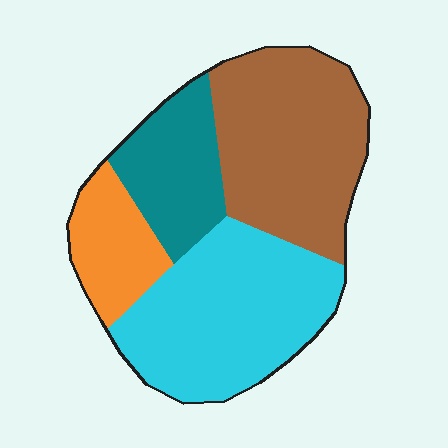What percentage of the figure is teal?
Teal covers about 15% of the figure.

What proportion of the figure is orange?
Orange takes up about one eighth (1/8) of the figure.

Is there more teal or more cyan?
Cyan.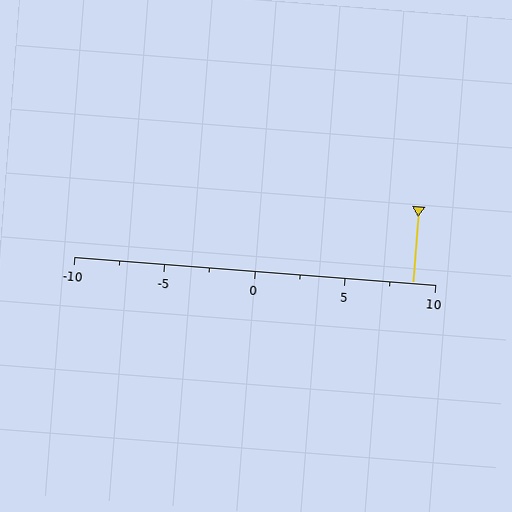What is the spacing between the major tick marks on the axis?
The major ticks are spaced 5 apart.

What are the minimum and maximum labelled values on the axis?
The axis runs from -10 to 10.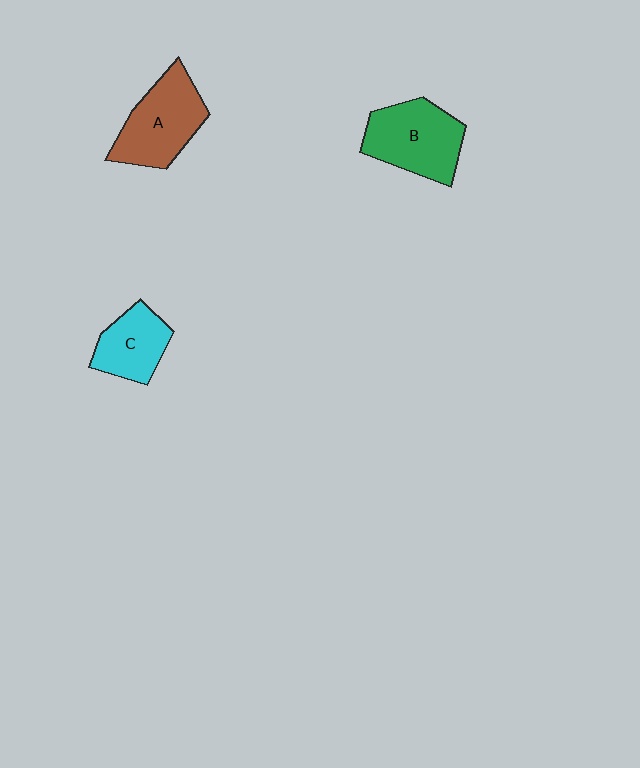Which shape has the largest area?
Shape B (green).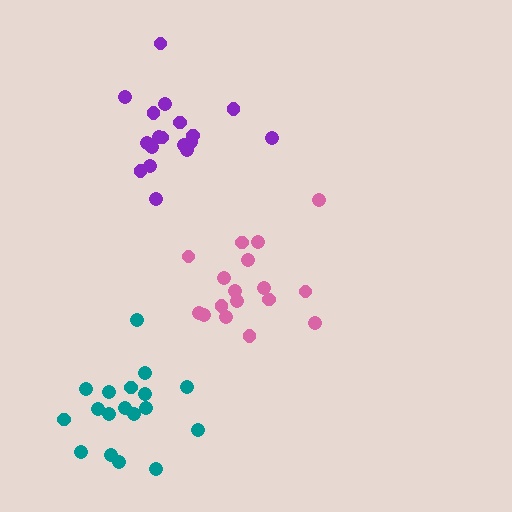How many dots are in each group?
Group 1: 17 dots, Group 2: 18 dots, Group 3: 18 dots (53 total).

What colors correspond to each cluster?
The clusters are colored: pink, purple, teal.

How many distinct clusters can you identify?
There are 3 distinct clusters.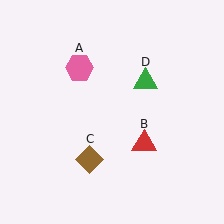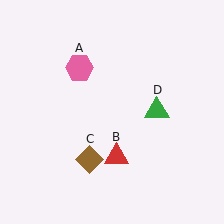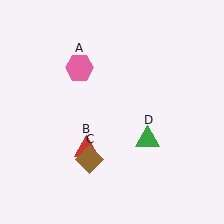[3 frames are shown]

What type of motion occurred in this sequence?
The red triangle (object B), green triangle (object D) rotated clockwise around the center of the scene.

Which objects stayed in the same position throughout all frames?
Pink hexagon (object A) and brown diamond (object C) remained stationary.